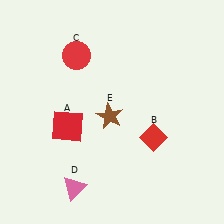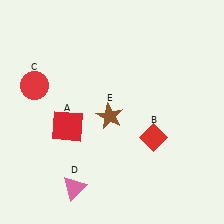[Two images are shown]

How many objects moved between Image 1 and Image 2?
1 object moved between the two images.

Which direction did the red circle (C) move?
The red circle (C) moved left.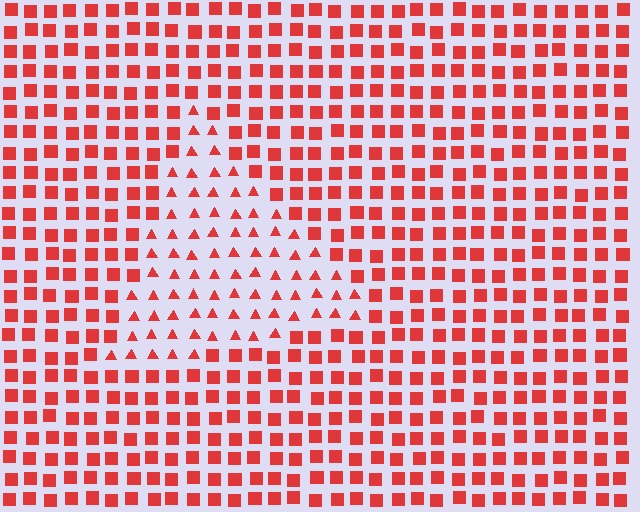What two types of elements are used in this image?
The image uses triangles inside the triangle region and squares outside it.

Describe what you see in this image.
The image is filled with small red elements arranged in a uniform grid. A triangle-shaped region contains triangles, while the surrounding area contains squares. The boundary is defined purely by the change in element shape.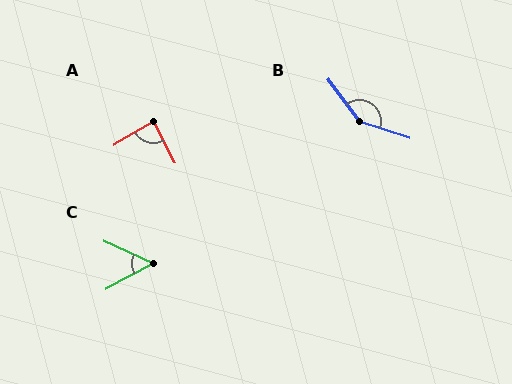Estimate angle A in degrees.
Approximately 87 degrees.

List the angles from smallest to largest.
C (52°), A (87°), B (145°).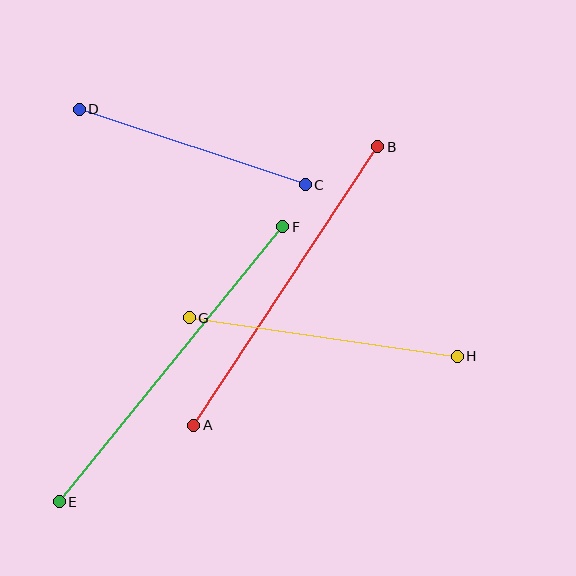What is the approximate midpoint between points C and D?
The midpoint is at approximately (192, 147) pixels.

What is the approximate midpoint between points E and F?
The midpoint is at approximately (171, 364) pixels.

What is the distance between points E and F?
The distance is approximately 355 pixels.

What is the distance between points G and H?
The distance is approximately 271 pixels.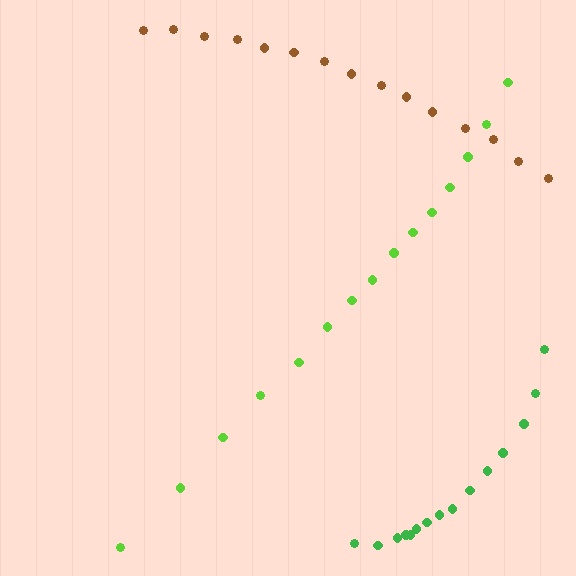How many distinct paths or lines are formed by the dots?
There are 3 distinct paths.